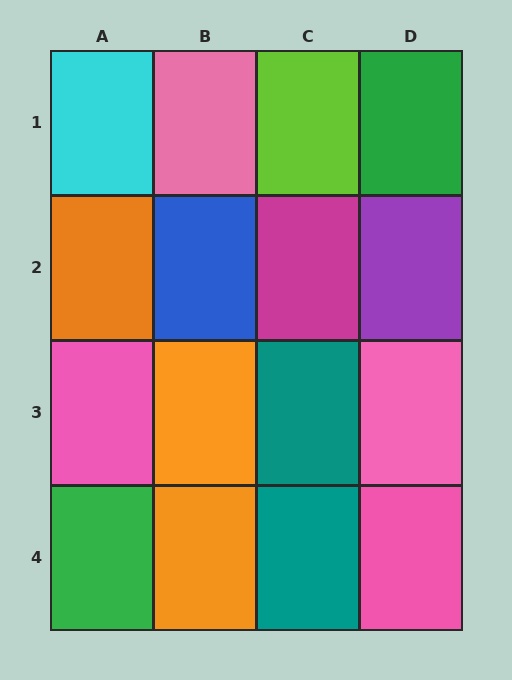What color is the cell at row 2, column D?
Purple.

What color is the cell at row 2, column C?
Magenta.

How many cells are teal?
2 cells are teal.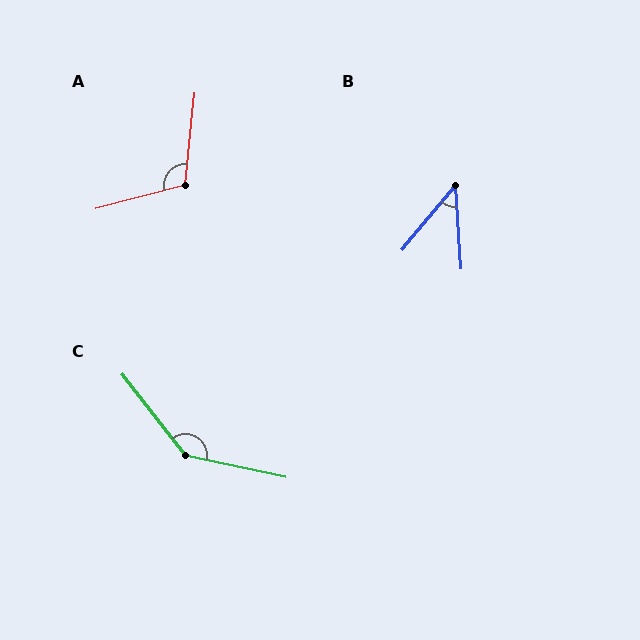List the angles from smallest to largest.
B (43°), A (111°), C (140°).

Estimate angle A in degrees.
Approximately 111 degrees.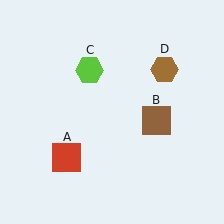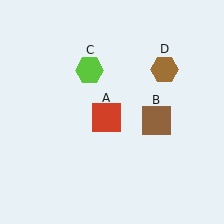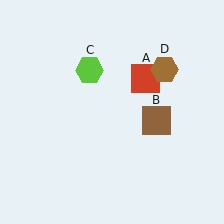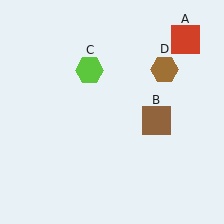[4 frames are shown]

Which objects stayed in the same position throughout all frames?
Brown square (object B) and lime hexagon (object C) and brown hexagon (object D) remained stationary.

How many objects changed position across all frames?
1 object changed position: red square (object A).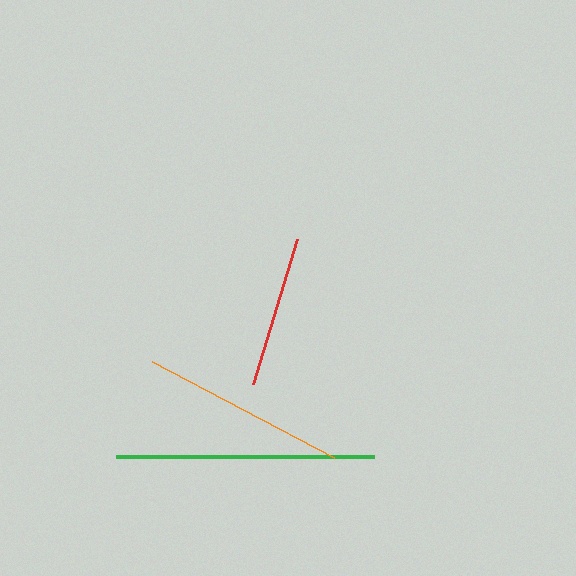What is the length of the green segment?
The green segment is approximately 258 pixels long.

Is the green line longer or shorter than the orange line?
The green line is longer than the orange line.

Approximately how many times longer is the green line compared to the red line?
The green line is approximately 1.7 times the length of the red line.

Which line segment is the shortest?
The red line is the shortest at approximately 152 pixels.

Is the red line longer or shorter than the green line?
The green line is longer than the red line.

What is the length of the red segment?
The red segment is approximately 152 pixels long.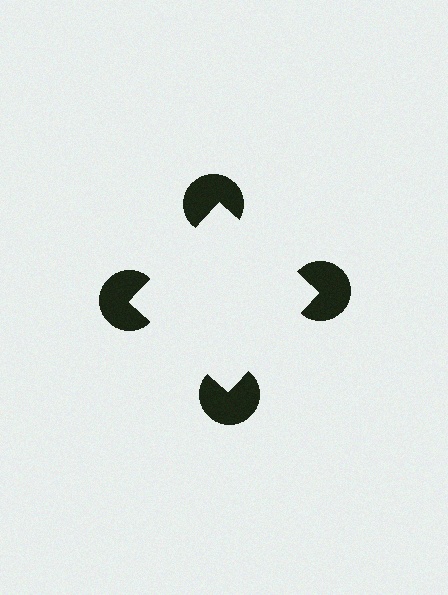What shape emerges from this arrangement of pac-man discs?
An illusory square — its edges are inferred from the aligned wedge cuts in the pac-man discs, not physically drawn.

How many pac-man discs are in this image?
There are 4 — one at each vertex of the illusory square.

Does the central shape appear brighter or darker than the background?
It typically appears slightly brighter than the background, even though no actual brightness change is drawn.